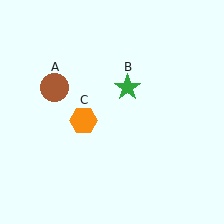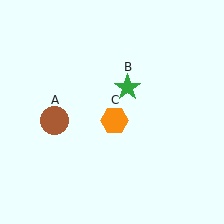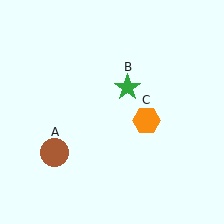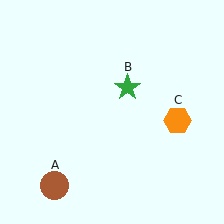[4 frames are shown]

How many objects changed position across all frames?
2 objects changed position: brown circle (object A), orange hexagon (object C).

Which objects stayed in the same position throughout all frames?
Green star (object B) remained stationary.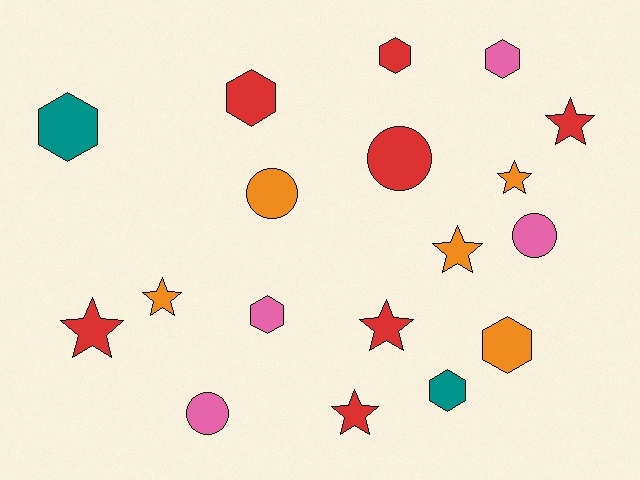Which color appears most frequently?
Red, with 7 objects.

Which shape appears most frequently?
Star, with 7 objects.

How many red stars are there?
There are 4 red stars.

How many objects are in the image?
There are 18 objects.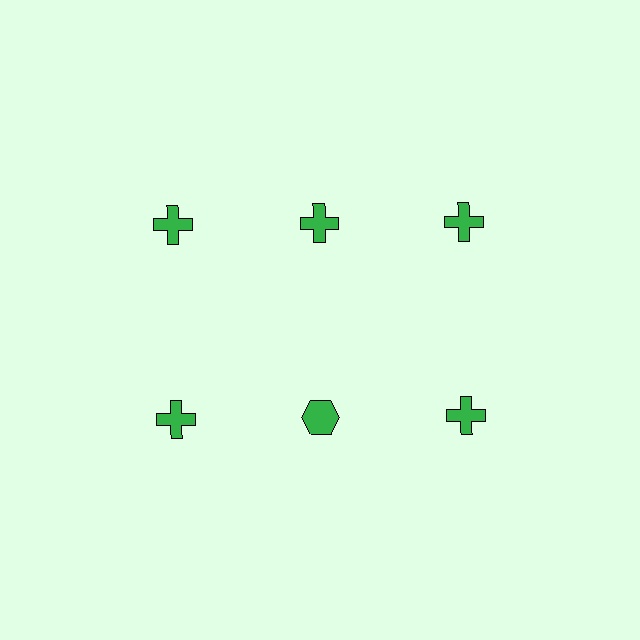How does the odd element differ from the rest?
It has a different shape: hexagon instead of cross.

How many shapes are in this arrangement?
There are 6 shapes arranged in a grid pattern.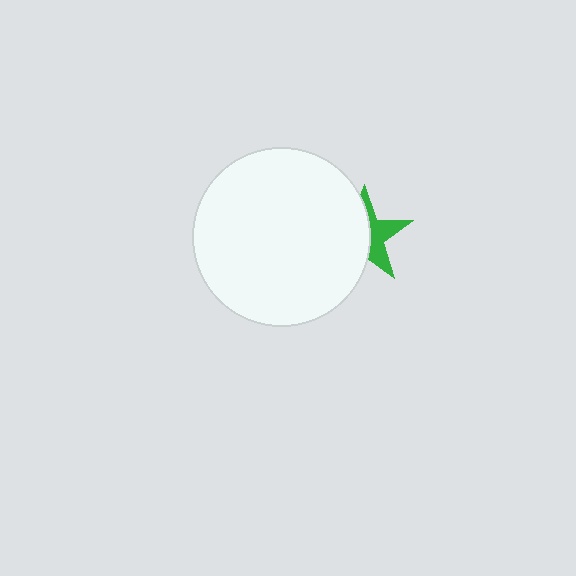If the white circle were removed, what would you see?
You would see the complete green star.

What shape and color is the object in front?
The object in front is a white circle.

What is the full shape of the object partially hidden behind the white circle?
The partially hidden object is a green star.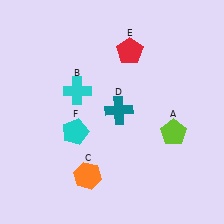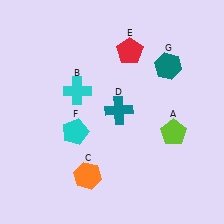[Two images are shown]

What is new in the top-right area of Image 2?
A teal hexagon (G) was added in the top-right area of Image 2.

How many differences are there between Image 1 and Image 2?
There is 1 difference between the two images.